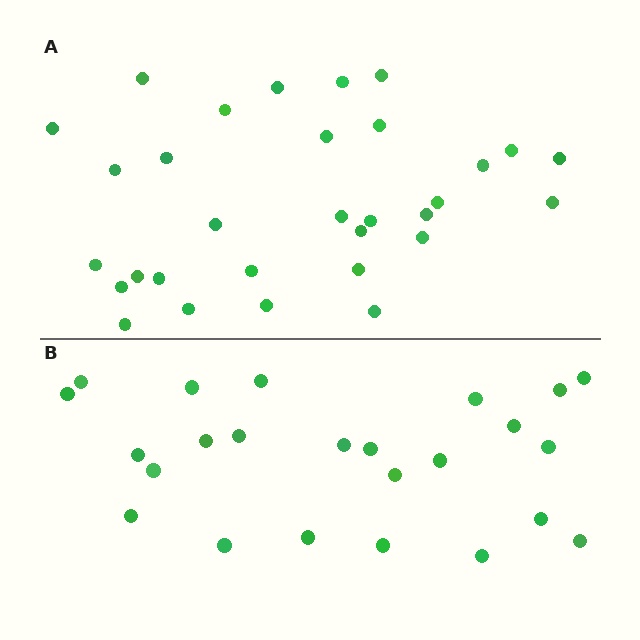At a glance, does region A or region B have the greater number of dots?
Region A (the top region) has more dots.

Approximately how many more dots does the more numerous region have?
Region A has roughly 8 or so more dots than region B.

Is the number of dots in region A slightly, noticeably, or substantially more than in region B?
Region A has noticeably more, but not dramatically so. The ratio is roughly 1.3 to 1.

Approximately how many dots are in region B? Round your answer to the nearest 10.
About 20 dots. (The exact count is 24, which rounds to 20.)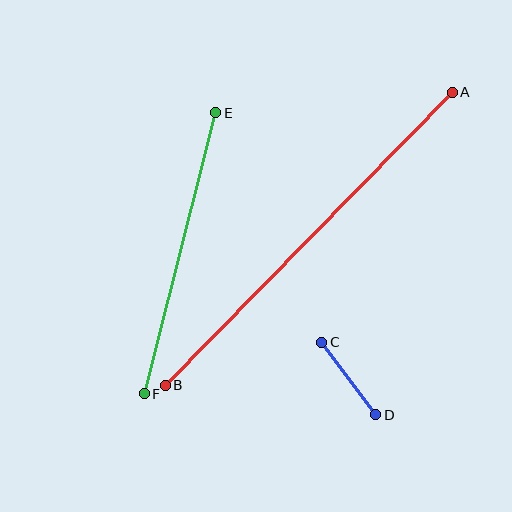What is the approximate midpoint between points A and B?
The midpoint is at approximately (309, 239) pixels.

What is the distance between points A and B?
The distance is approximately 410 pixels.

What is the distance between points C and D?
The distance is approximately 91 pixels.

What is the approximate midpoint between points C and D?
The midpoint is at approximately (349, 379) pixels.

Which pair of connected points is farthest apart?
Points A and B are farthest apart.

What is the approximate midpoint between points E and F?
The midpoint is at approximately (180, 253) pixels.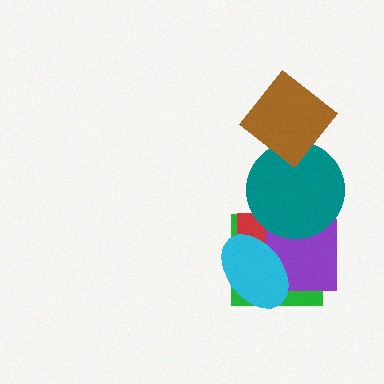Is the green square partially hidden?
Yes, it is partially covered by another shape.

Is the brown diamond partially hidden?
No, no other shape covers it.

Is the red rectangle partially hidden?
Yes, it is partially covered by another shape.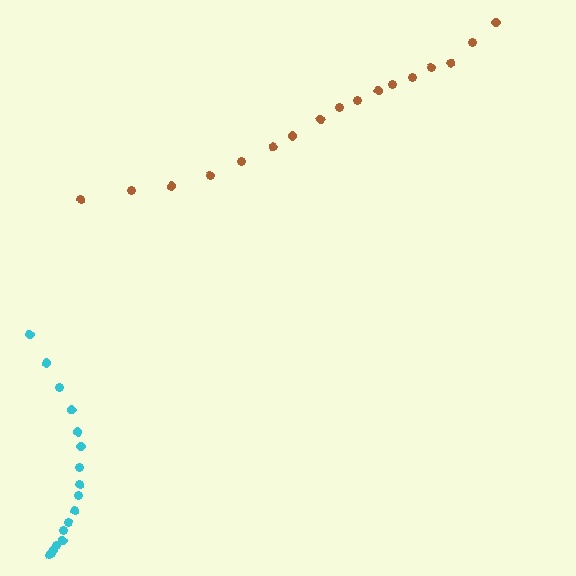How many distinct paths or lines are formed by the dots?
There are 2 distinct paths.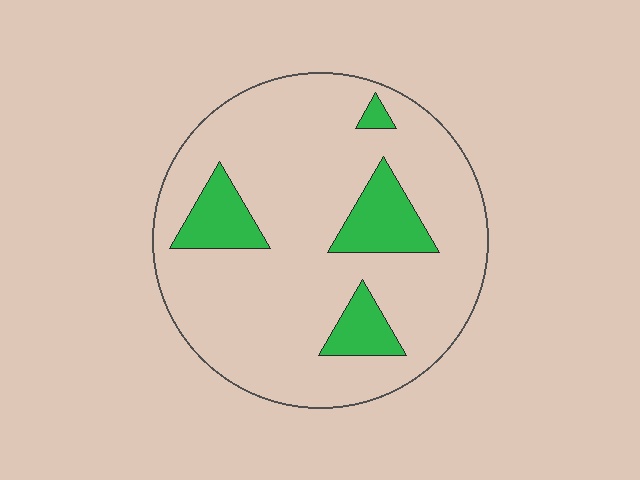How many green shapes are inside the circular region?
4.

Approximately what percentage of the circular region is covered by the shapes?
Approximately 15%.